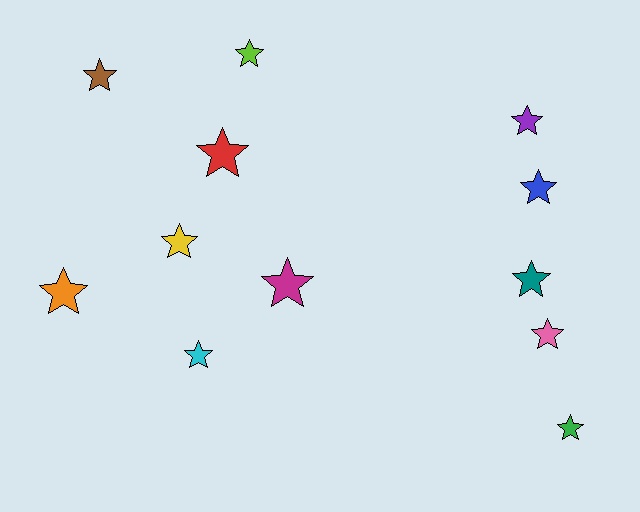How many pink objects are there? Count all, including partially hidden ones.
There is 1 pink object.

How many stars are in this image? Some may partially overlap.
There are 12 stars.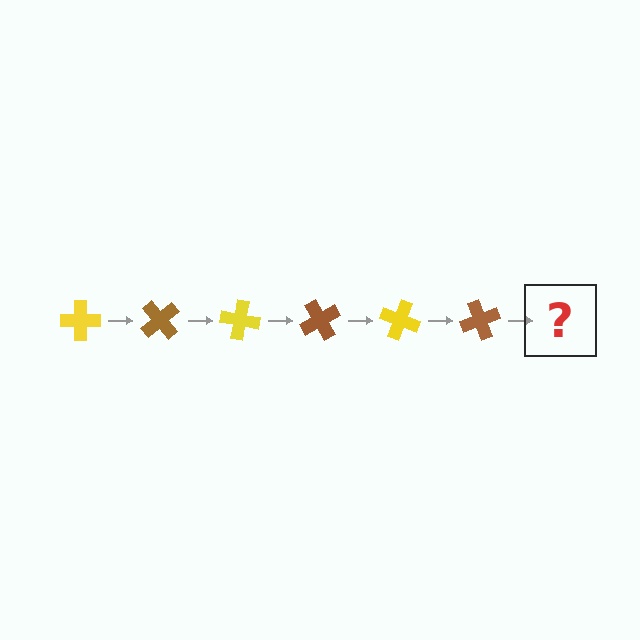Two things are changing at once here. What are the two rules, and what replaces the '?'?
The two rules are that it rotates 50 degrees each step and the color cycles through yellow and brown. The '?' should be a yellow cross, rotated 300 degrees from the start.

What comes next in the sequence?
The next element should be a yellow cross, rotated 300 degrees from the start.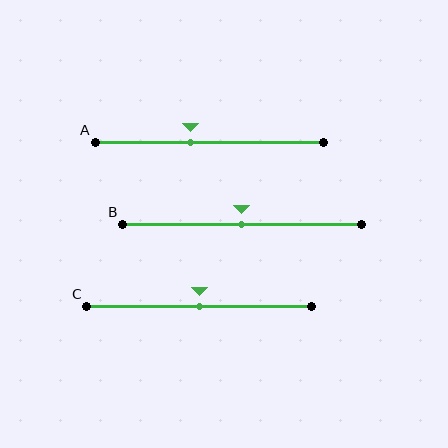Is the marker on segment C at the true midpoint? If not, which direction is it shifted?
Yes, the marker on segment C is at the true midpoint.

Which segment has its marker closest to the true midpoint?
Segment B has its marker closest to the true midpoint.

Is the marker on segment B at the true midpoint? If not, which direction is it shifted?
Yes, the marker on segment B is at the true midpoint.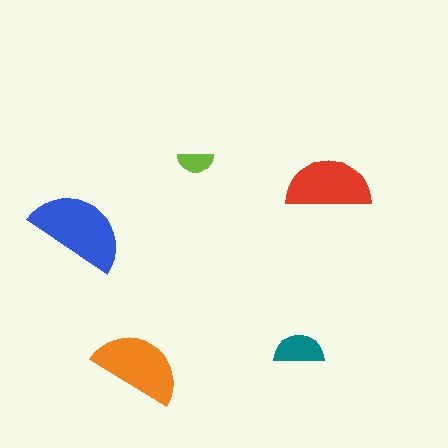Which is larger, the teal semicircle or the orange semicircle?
The orange one.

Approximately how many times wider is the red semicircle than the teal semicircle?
About 1.5 times wider.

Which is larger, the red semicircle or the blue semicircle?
The blue one.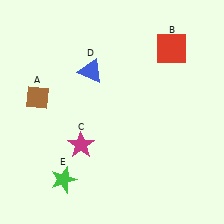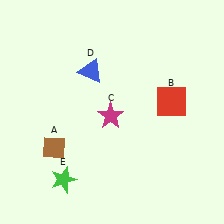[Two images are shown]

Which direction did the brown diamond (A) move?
The brown diamond (A) moved down.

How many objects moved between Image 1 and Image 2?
3 objects moved between the two images.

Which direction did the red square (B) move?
The red square (B) moved down.